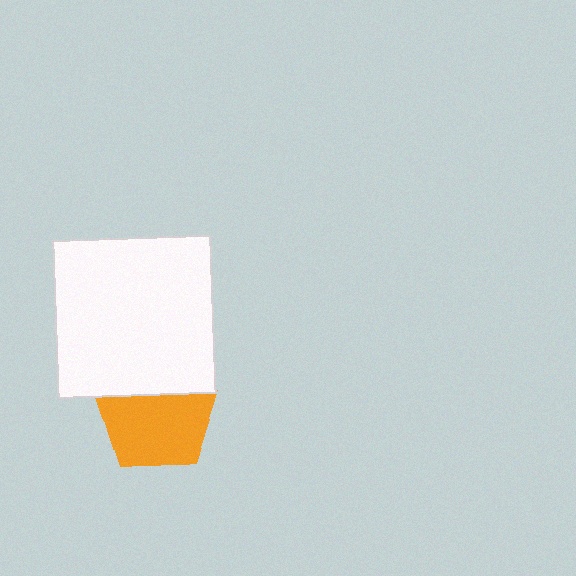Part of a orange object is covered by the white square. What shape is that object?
It is a pentagon.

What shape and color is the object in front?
The object in front is a white square.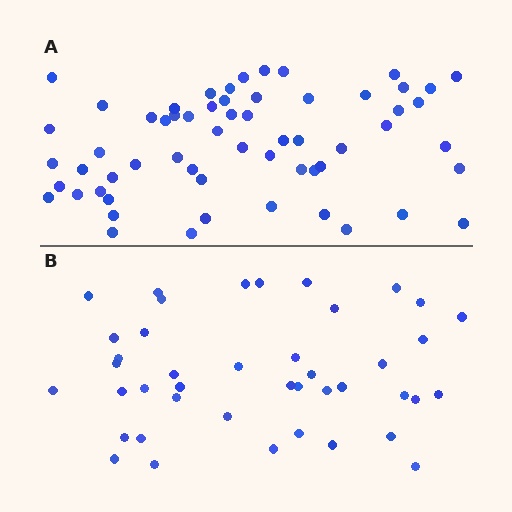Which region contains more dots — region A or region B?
Region A (the top region) has more dots.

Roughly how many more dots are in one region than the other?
Region A has approximately 20 more dots than region B.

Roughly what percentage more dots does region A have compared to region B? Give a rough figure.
About 45% more.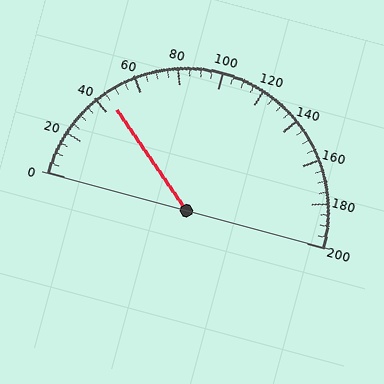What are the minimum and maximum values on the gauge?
The gauge ranges from 0 to 200.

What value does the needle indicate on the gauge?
The needle indicates approximately 45.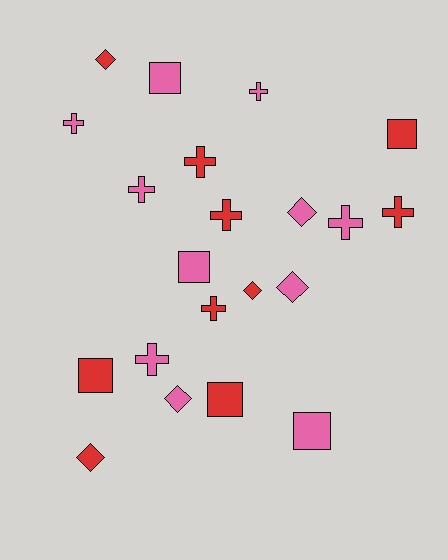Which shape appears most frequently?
Cross, with 9 objects.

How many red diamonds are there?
There are 3 red diamonds.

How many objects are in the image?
There are 21 objects.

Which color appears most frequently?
Pink, with 11 objects.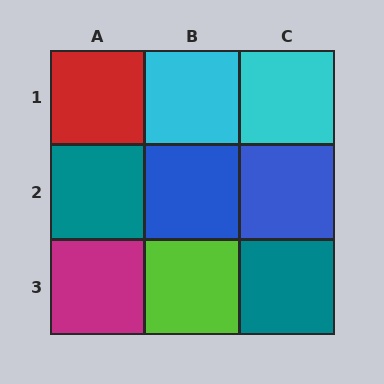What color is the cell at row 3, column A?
Magenta.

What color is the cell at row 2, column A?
Teal.